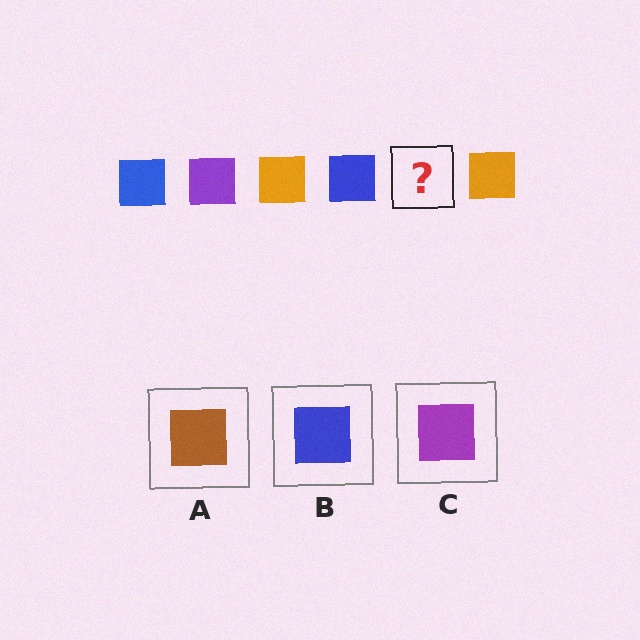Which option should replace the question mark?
Option C.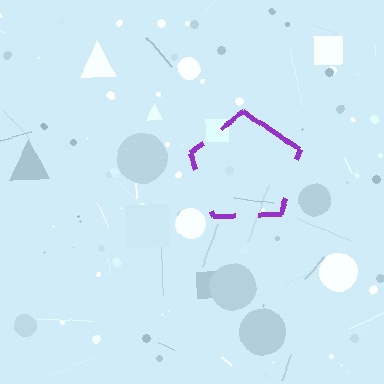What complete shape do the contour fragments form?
The contour fragments form a pentagon.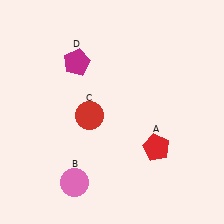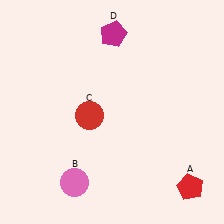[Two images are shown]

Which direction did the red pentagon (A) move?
The red pentagon (A) moved down.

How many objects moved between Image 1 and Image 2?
2 objects moved between the two images.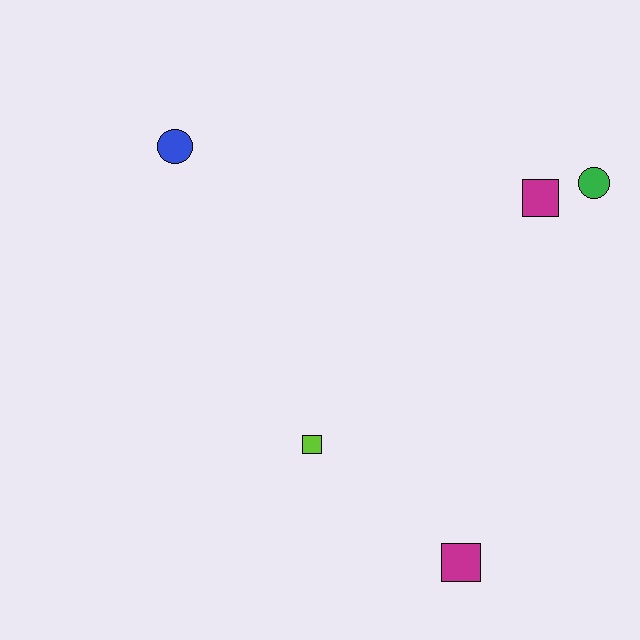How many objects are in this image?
There are 5 objects.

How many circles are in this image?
There are 2 circles.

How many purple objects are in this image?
There are no purple objects.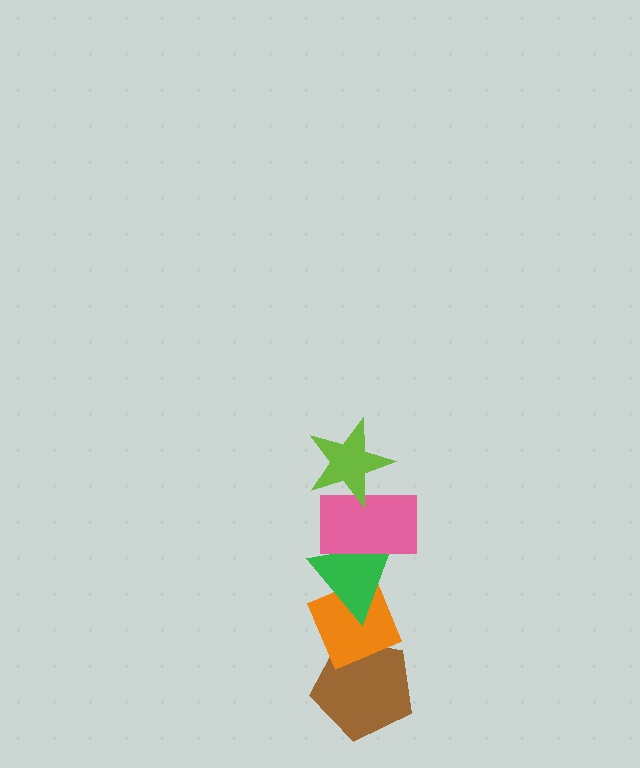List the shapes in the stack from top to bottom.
From top to bottom: the lime star, the pink rectangle, the green triangle, the orange diamond, the brown pentagon.